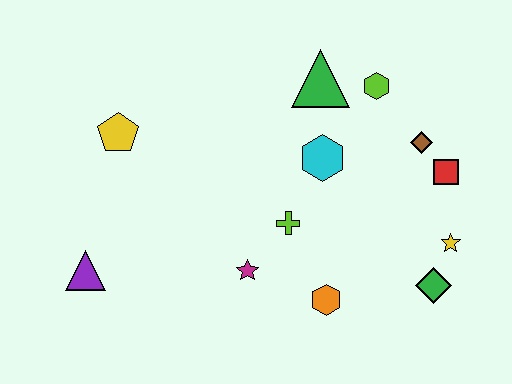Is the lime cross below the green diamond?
No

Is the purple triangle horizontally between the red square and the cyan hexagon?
No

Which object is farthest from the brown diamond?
The purple triangle is farthest from the brown diamond.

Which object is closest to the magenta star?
The lime cross is closest to the magenta star.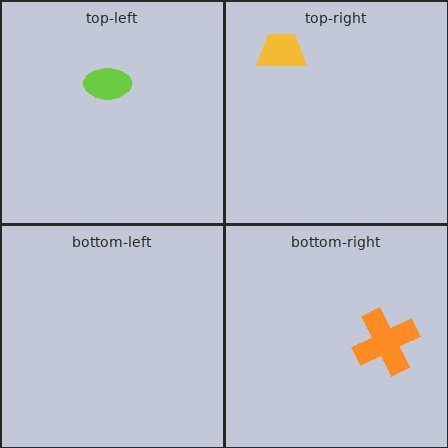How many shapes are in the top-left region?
1.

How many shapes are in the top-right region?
1.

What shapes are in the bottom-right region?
The orange cross.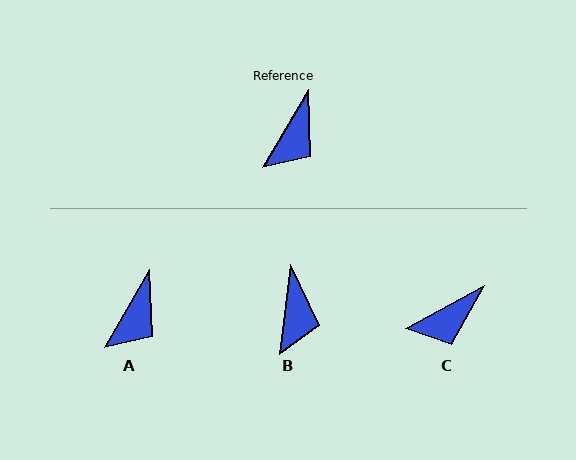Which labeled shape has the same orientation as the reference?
A.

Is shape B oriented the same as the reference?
No, it is off by about 23 degrees.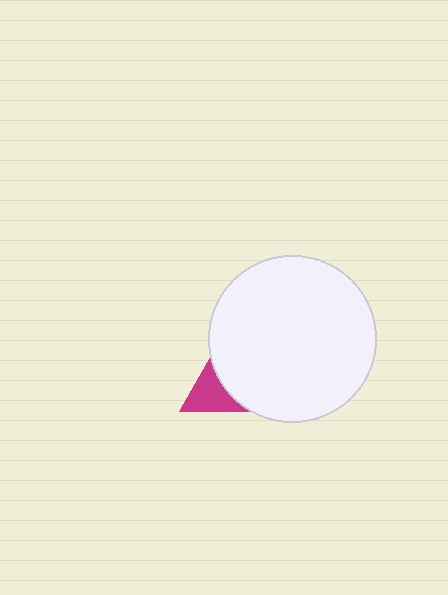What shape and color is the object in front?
The object in front is a white circle.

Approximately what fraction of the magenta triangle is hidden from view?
Roughly 67% of the magenta triangle is hidden behind the white circle.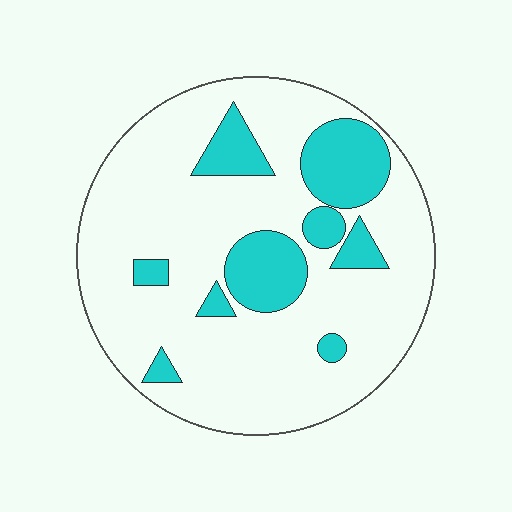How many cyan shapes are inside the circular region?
9.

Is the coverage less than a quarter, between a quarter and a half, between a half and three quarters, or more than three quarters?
Less than a quarter.